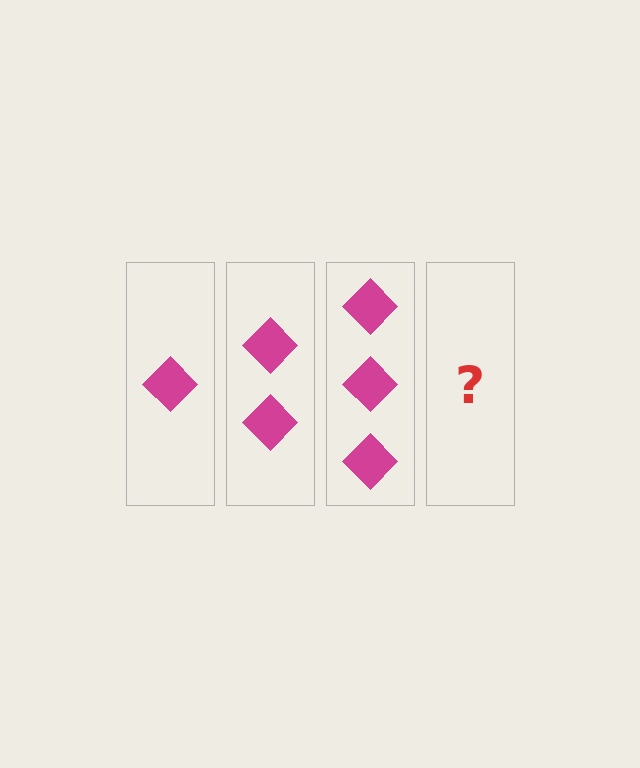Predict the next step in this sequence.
The next step is 4 diamonds.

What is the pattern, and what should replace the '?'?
The pattern is that each step adds one more diamond. The '?' should be 4 diamonds.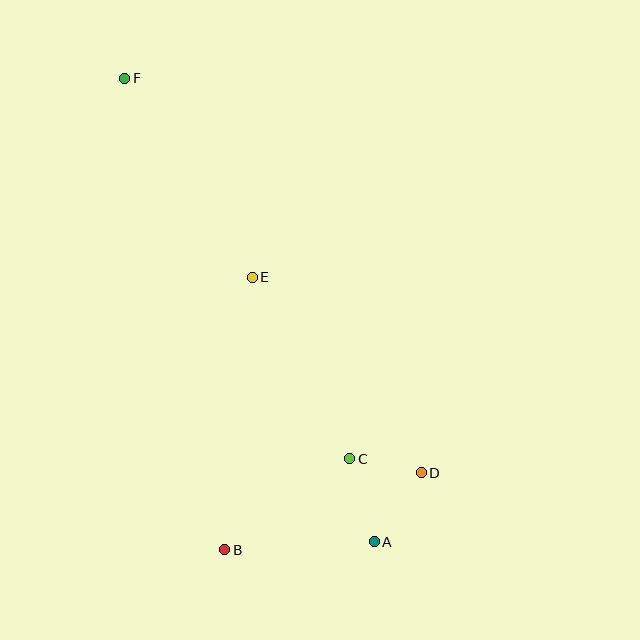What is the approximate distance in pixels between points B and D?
The distance between B and D is approximately 211 pixels.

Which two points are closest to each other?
Points C and D are closest to each other.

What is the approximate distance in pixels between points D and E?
The distance between D and E is approximately 258 pixels.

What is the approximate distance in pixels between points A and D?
The distance between A and D is approximately 84 pixels.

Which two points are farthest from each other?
Points A and F are farthest from each other.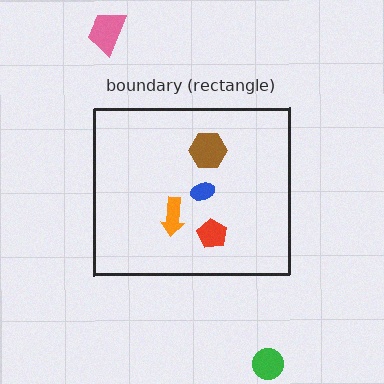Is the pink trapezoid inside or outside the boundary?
Outside.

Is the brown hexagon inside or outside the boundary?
Inside.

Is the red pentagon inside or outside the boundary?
Inside.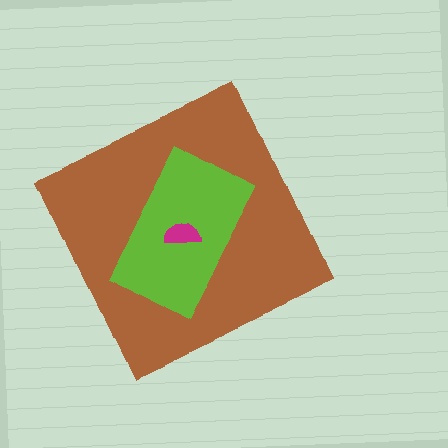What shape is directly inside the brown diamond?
The lime rectangle.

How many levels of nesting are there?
3.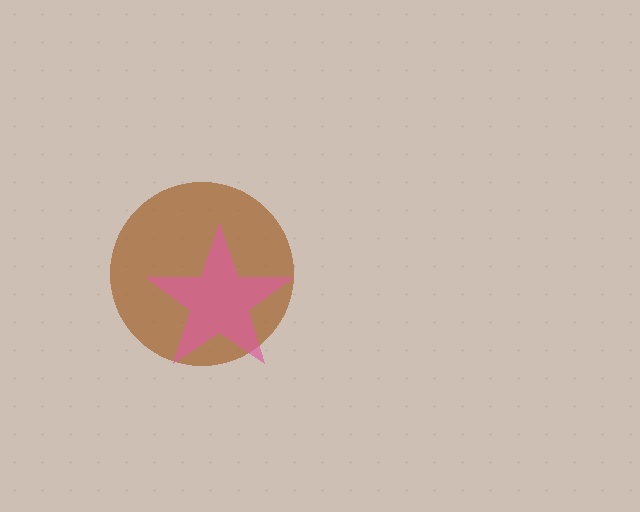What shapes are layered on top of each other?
The layered shapes are: a brown circle, a pink star.